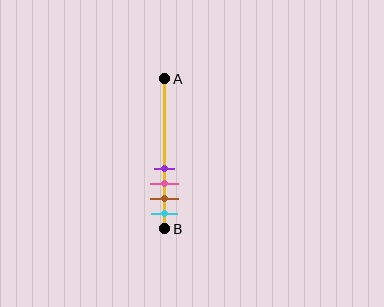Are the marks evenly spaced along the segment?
Yes, the marks are approximately evenly spaced.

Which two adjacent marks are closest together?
The purple and pink marks are the closest adjacent pair.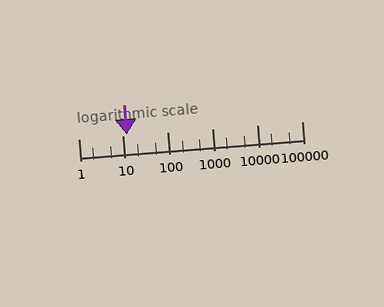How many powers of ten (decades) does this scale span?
The scale spans 5 decades, from 1 to 100000.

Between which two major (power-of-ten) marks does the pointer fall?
The pointer is between 10 and 100.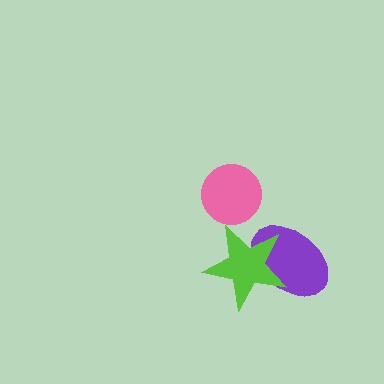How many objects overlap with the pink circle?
0 objects overlap with the pink circle.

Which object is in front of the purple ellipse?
The lime star is in front of the purple ellipse.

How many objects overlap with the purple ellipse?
1 object overlaps with the purple ellipse.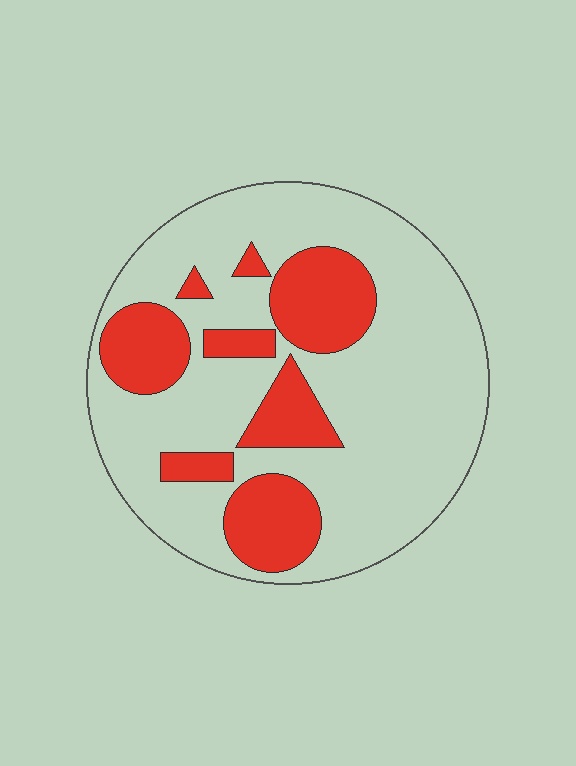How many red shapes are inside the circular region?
8.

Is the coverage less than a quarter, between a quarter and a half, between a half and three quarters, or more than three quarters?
Between a quarter and a half.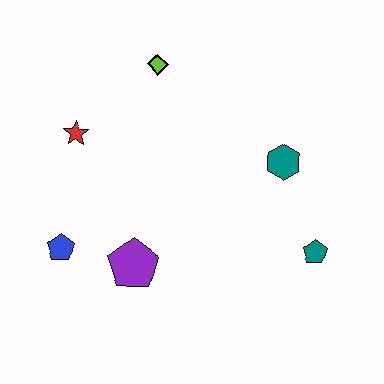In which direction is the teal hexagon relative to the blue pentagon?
The teal hexagon is to the right of the blue pentagon.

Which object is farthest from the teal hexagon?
The blue pentagon is farthest from the teal hexagon.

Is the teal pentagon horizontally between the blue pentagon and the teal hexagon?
No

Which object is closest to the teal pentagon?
The teal hexagon is closest to the teal pentagon.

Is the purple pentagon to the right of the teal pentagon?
No